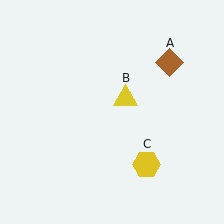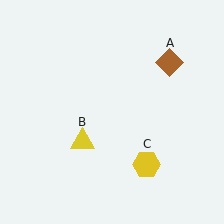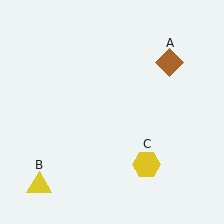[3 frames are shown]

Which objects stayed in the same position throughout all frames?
Brown diamond (object A) and yellow hexagon (object C) remained stationary.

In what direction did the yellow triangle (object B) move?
The yellow triangle (object B) moved down and to the left.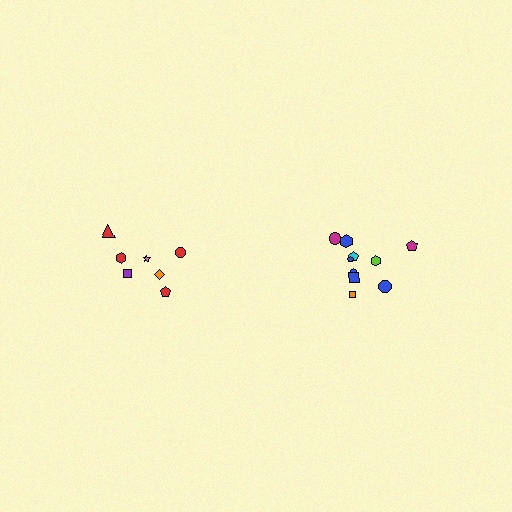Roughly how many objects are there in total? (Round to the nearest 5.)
Roughly 15 objects in total.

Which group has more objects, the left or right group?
The right group.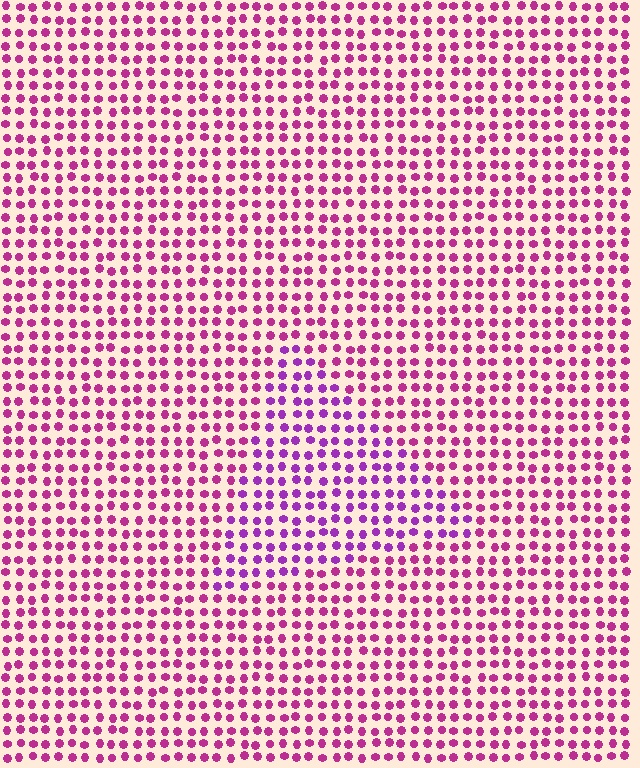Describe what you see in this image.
The image is filled with small magenta elements in a uniform arrangement. A triangle-shaped region is visible where the elements are tinted to a slightly different hue, forming a subtle color boundary.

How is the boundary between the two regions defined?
The boundary is defined purely by a slight shift in hue (about 30 degrees). Spacing, size, and orientation are identical on both sides.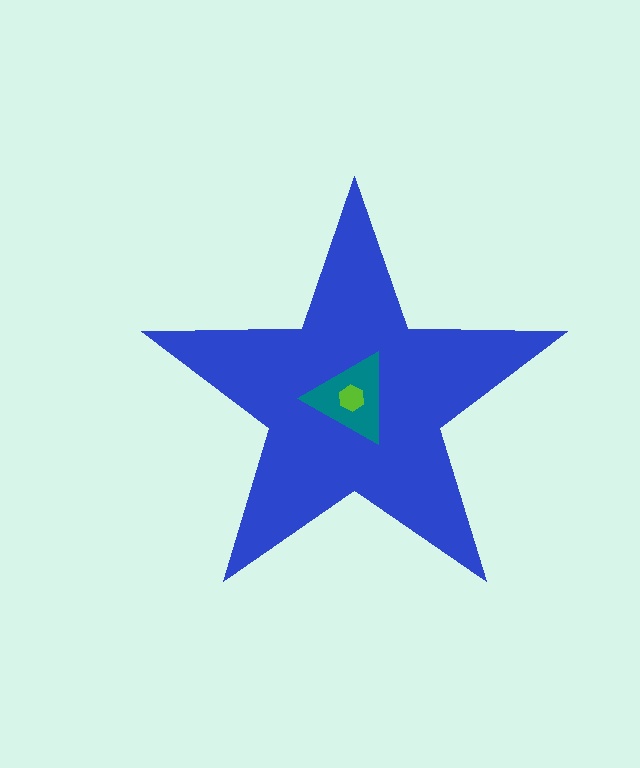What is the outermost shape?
The blue star.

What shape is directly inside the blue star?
The teal triangle.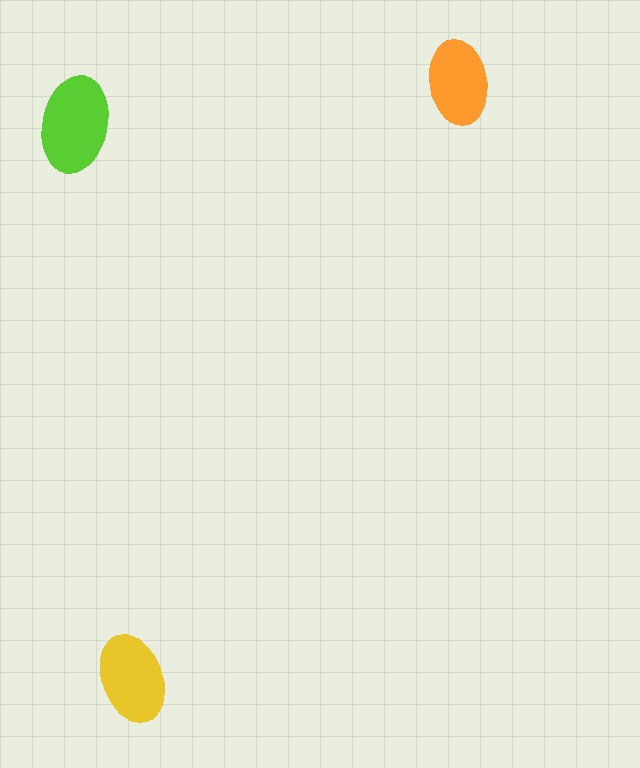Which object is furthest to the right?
The orange ellipse is rightmost.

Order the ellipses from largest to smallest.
the lime one, the yellow one, the orange one.